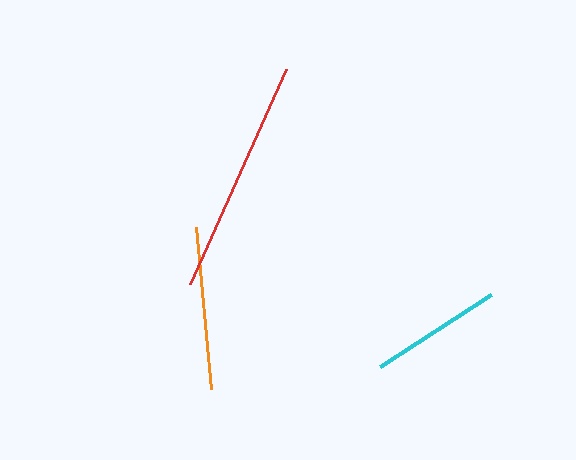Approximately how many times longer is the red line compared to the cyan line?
The red line is approximately 1.8 times the length of the cyan line.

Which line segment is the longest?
The red line is the longest at approximately 235 pixels.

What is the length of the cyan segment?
The cyan segment is approximately 132 pixels long.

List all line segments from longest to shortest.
From longest to shortest: red, orange, cyan.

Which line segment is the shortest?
The cyan line is the shortest at approximately 132 pixels.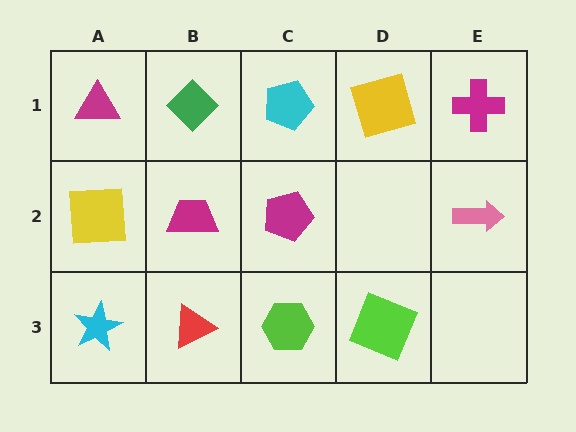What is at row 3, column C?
A lime hexagon.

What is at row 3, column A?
A cyan star.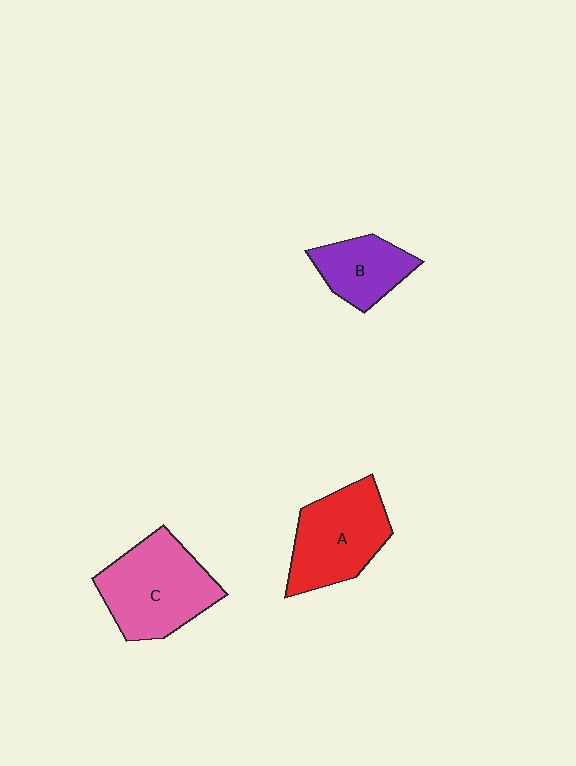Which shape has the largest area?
Shape C (pink).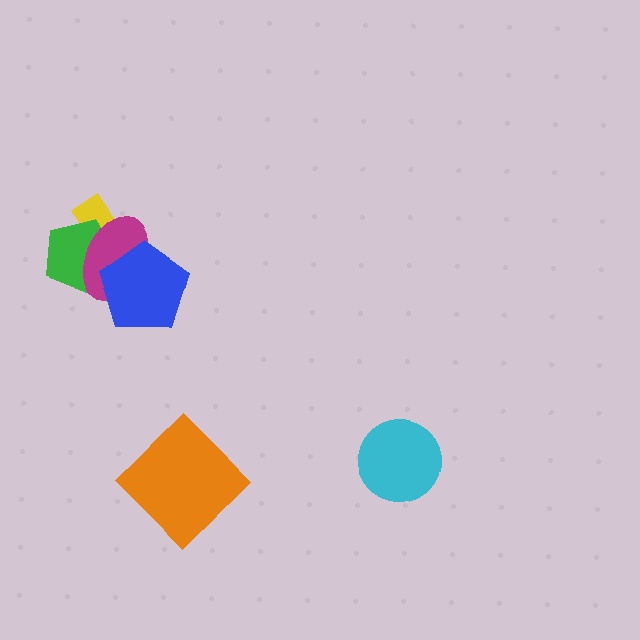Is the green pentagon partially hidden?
Yes, it is partially covered by another shape.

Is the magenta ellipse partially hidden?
Yes, it is partially covered by another shape.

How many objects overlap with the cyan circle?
0 objects overlap with the cyan circle.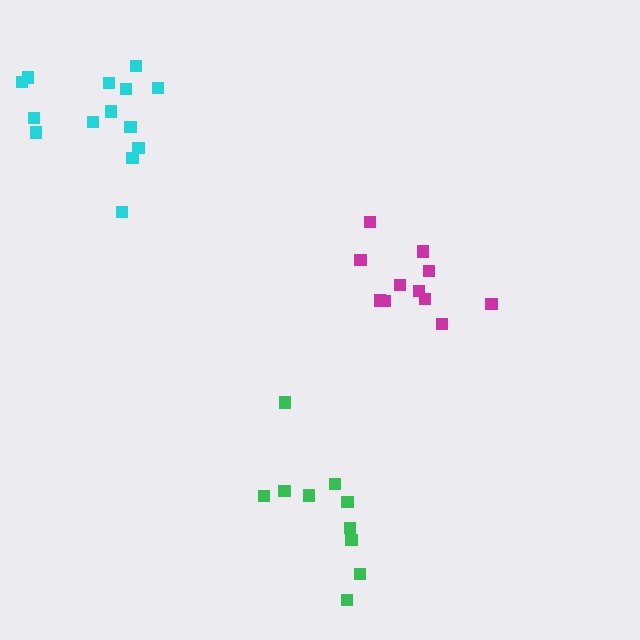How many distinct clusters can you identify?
There are 3 distinct clusters.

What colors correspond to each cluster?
The clusters are colored: magenta, green, cyan.